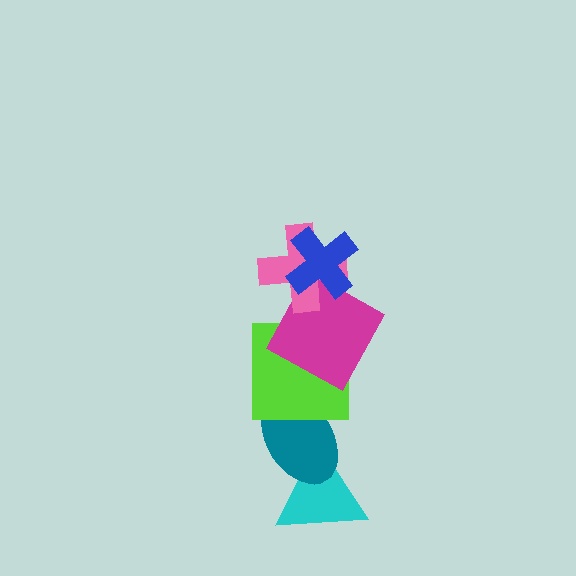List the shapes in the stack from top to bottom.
From top to bottom: the blue cross, the pink cross, the magenta square, the lime square, the teal ellipse, the cyan triangle.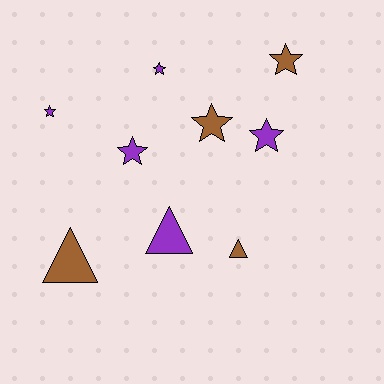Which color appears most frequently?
Purple, with 5 objects.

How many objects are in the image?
There are 9 objects.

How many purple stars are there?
There are 4 purple stars.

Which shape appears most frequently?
Star, with 6 objects.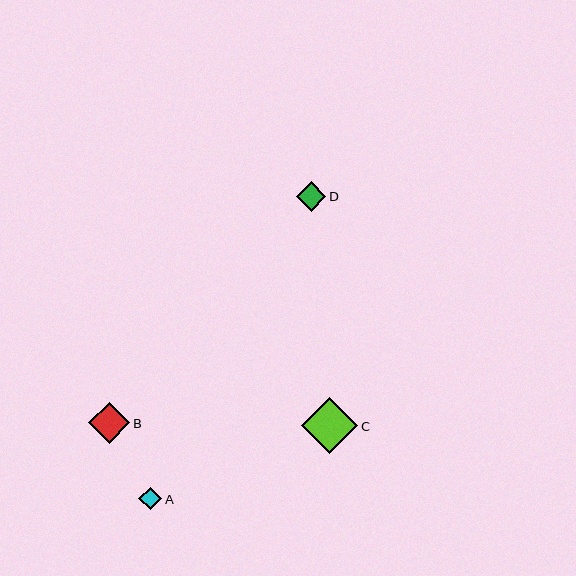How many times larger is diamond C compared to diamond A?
Diamond C is approximately 2.5 times the size of diamond A.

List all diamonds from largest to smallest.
From largest to smallest: C, B, D, A.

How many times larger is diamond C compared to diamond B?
Diamond C is approximately 1.4 times the size of diamond B.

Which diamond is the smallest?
Diamond A is the smallest with a size of approximately 23 pixels.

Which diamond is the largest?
Diamond C is the largest with a size of approximately 56 pixels.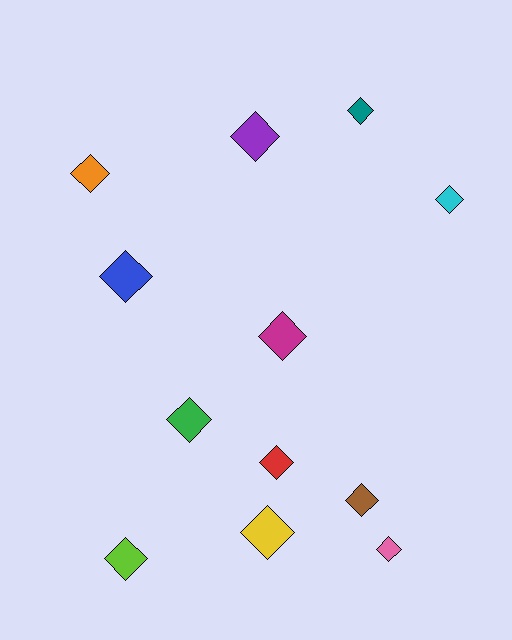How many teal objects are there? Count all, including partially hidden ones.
There is 1 teal object.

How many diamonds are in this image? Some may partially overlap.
There are 12 diamonds.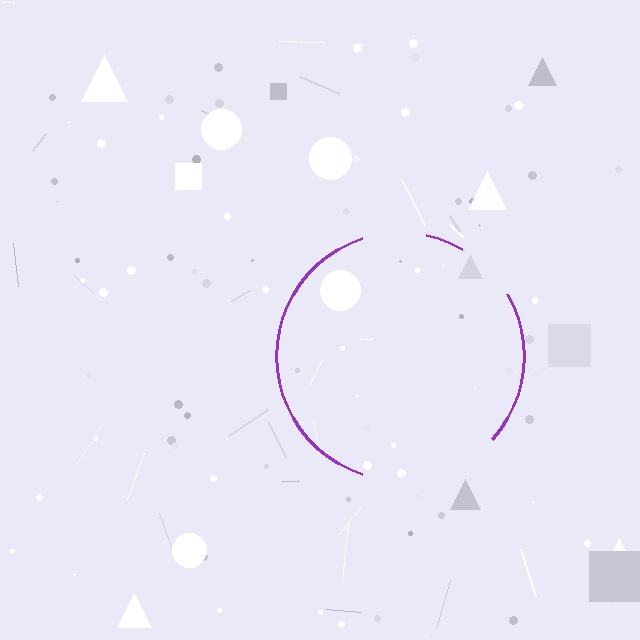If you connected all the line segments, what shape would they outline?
They would outline a circle.